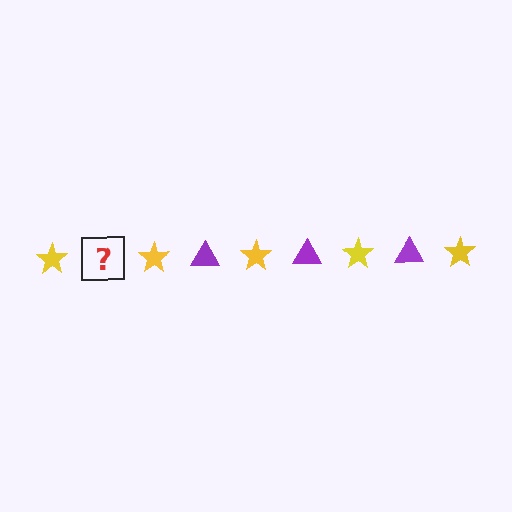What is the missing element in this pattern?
The missing element is a purple triangle.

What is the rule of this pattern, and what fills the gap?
The rule is that the pattern alternates between yellow star and purple triangle. The gap should be filled with a purple triangle.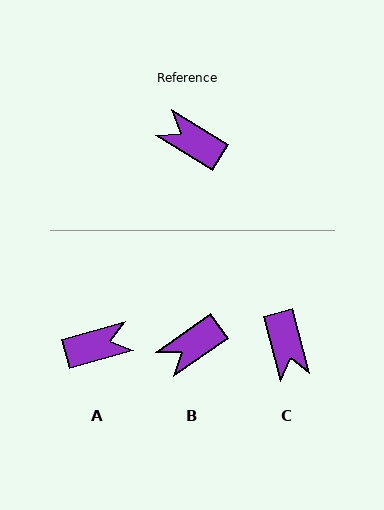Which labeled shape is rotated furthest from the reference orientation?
C, about 137 degrees away.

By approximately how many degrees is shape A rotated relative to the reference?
Approximately 133 degrees clockwise.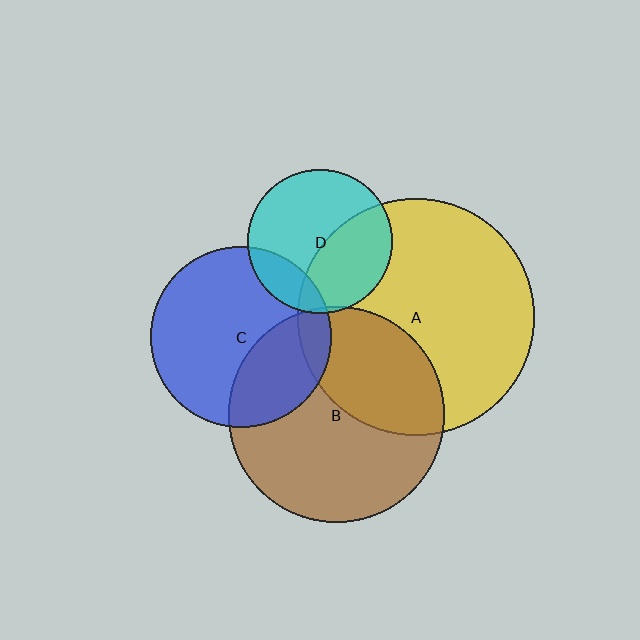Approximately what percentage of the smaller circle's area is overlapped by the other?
Approximately 40%.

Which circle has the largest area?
Circle A (yellow).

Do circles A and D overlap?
Yes.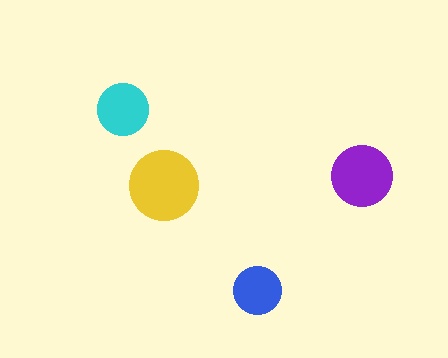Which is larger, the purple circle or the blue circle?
The purple one.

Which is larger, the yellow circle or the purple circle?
The yellow one.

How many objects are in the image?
There are 4 objects in the image.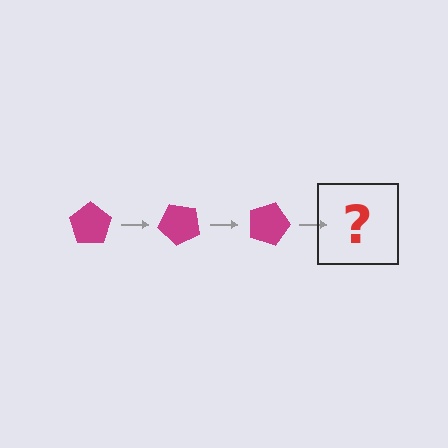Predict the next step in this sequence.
The next step is a magenta pentagon rotated 135 degrees.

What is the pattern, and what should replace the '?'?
The pattern is that the pentagon rotates 45 degrees each step. The '?' should be a magenta pentagon rotated 135 degrees.